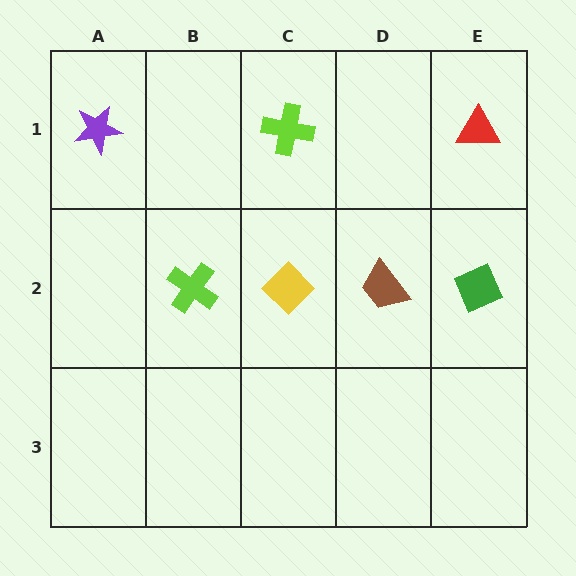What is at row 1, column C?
A lime cross.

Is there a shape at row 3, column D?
No, that cell is empty.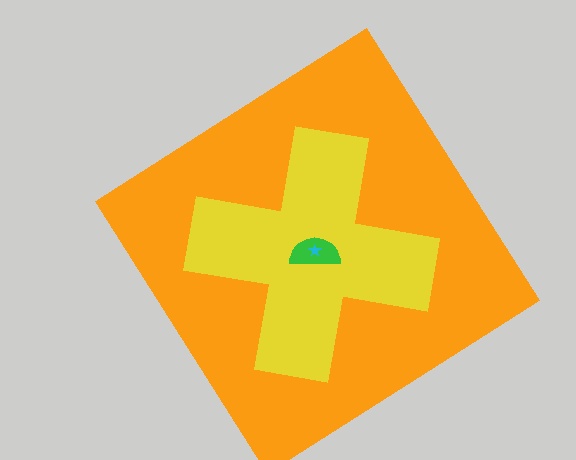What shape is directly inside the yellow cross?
The green semicircle.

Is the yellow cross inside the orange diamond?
Yes.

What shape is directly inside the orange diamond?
The yellow cross.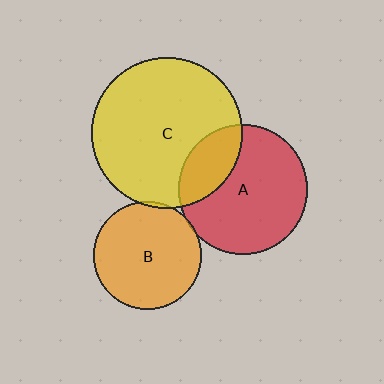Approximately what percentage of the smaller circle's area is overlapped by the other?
Approximately 25%.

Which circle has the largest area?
Circle C (yellow).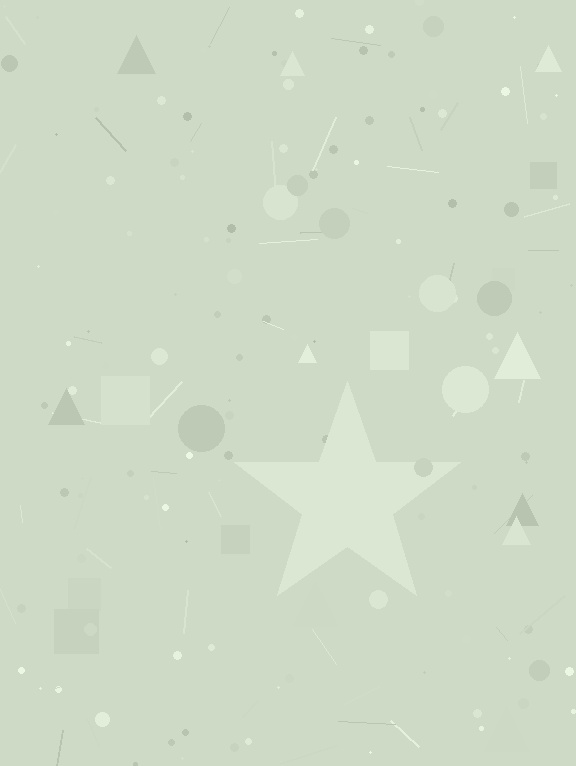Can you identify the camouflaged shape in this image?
The camouflaged shape is a star.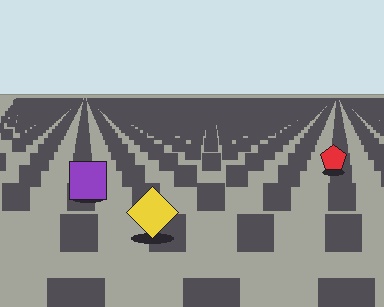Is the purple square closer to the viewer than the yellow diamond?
No. The yellow diamond is closer — you can tell from the texture gradient: the ground texture is coarser near it.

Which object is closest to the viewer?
The yellow diamond is closest. The texture marks near it are larger and more spread out.